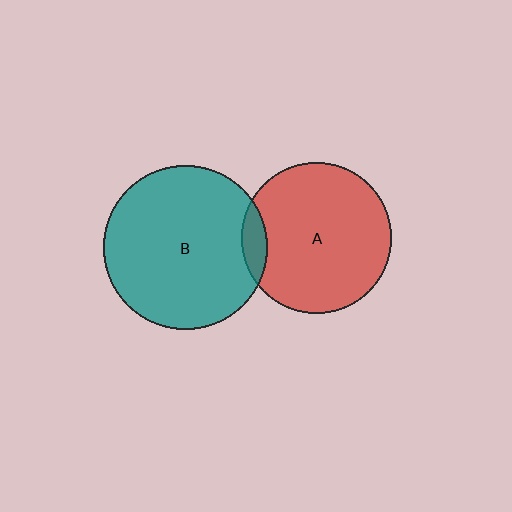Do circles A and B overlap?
Yes.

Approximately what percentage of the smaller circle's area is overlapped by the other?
Approximately 10%.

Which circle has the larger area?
Circle B (teal).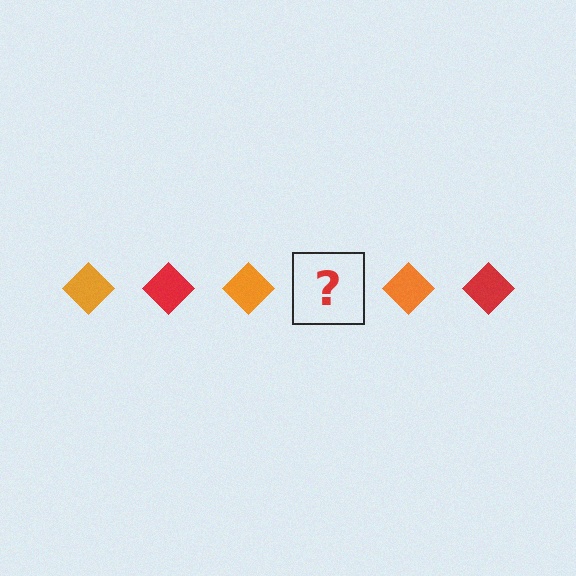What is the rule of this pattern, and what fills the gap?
The rule is that the pattern cycles through orange, red diamonds. The gap should be filled with a red diamond.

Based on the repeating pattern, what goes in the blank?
The blank should be a red diamond.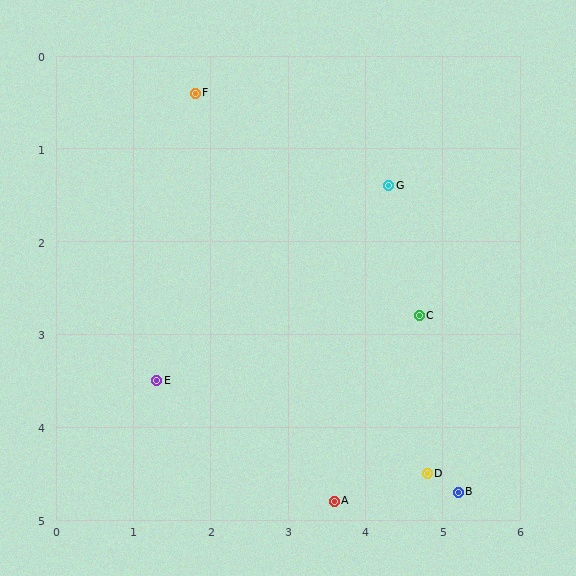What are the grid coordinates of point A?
Point A is at approximately (3.6, 4.8).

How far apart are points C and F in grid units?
Points C and F are about 3.8 grid units apart.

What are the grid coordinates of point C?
Point C is at approximately (4.7, 2.8).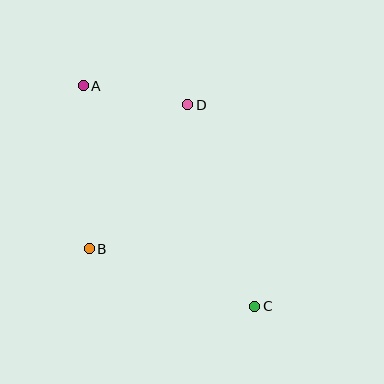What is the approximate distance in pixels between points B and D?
The distance between B and D is approximately 174 pixels.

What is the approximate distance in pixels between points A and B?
The distance between A and B is approximately 163 pixels.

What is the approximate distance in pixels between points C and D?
The distance between C and D is approximately 212 pixels.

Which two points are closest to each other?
Points A and D are closest to each other.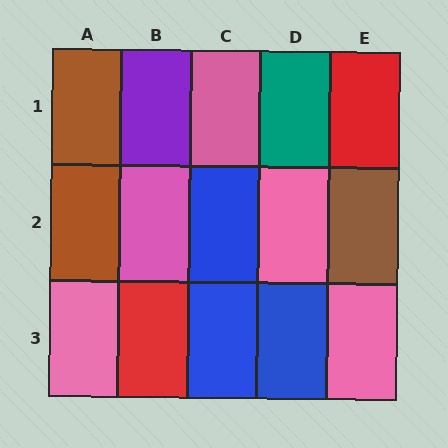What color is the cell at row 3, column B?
Red.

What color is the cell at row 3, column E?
Pink.